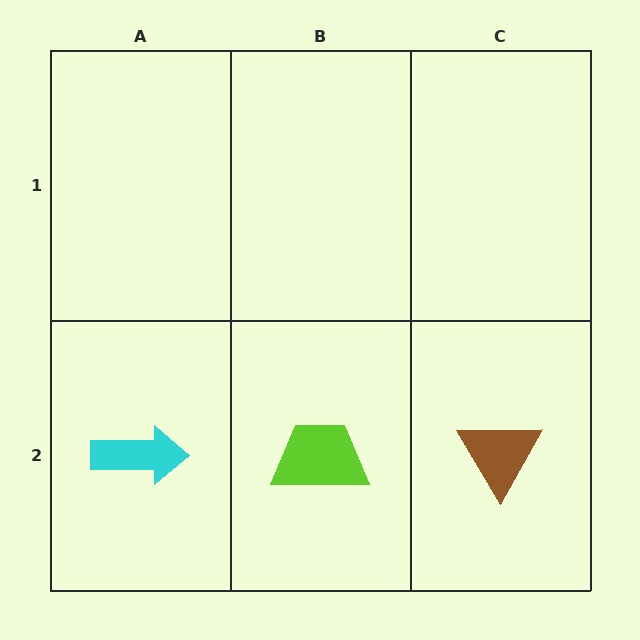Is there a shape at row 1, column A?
No, that cell is empty.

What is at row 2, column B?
A lime trapezoid.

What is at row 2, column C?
A brown triangle.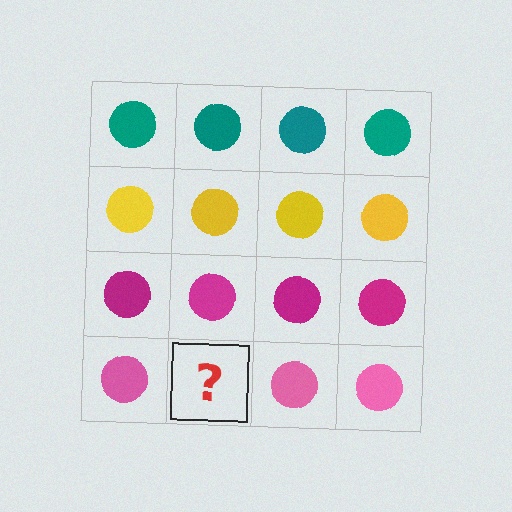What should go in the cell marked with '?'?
The missing cell should contain a pink circle.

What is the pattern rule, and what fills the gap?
The rule is that each row has a consistent color. The gap should be filled with a pink circle.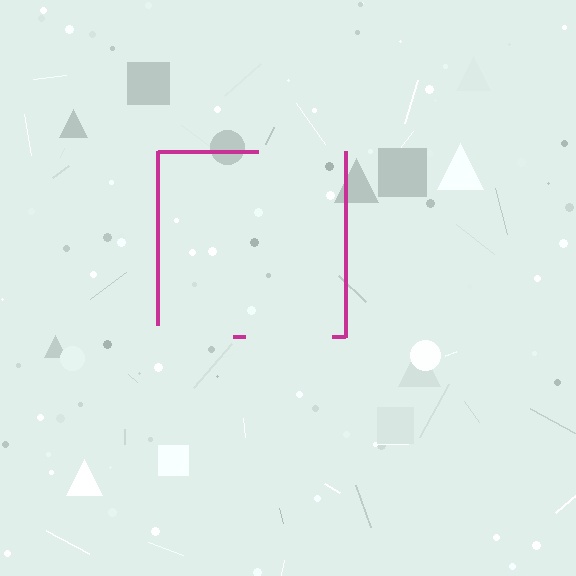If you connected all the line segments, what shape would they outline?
They would outline a square.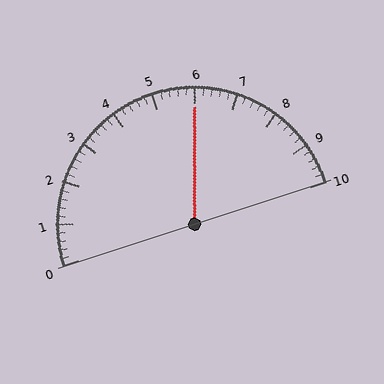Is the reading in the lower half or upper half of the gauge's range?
The reading is in the upper half of the range (0 to 10).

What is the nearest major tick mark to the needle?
The nearest major tick mark is 6.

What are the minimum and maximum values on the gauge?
The gauge ranges from 0 to 10.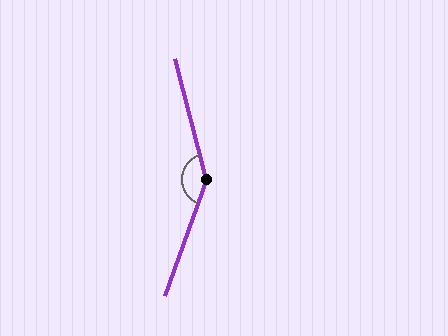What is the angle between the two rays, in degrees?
Approximately 146 degrees.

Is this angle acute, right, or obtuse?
It is obtuse.